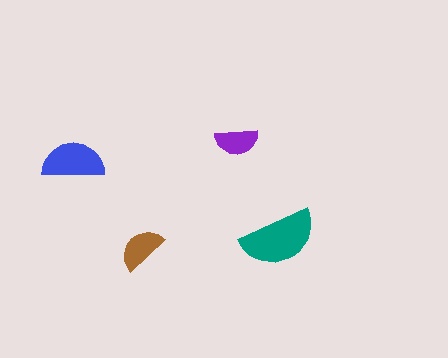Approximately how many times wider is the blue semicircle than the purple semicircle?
About 1.5 times wider.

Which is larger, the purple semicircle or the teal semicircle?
The teal one.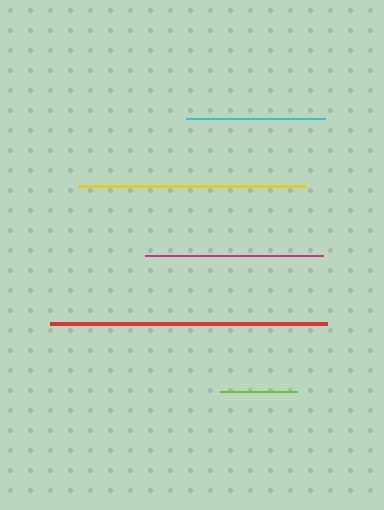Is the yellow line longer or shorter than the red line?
The red line is longer than the yellow line.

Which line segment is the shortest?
The lime line is the shortest at approximately 76 pixels.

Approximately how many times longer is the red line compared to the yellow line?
The red line is approximately 1.2 times the length of the yellow line.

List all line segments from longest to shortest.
From longest to shortest: red, yellow, magenta, cyan, lime.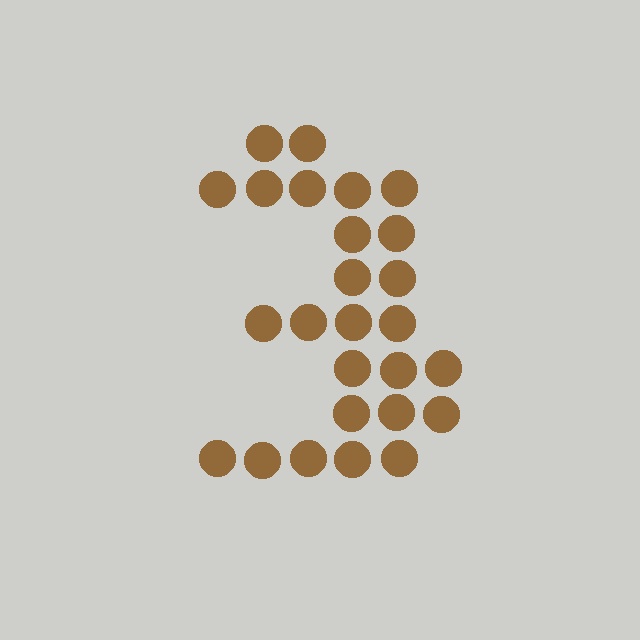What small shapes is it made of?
It is made of small circles.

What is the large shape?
The large shape is the digit 3.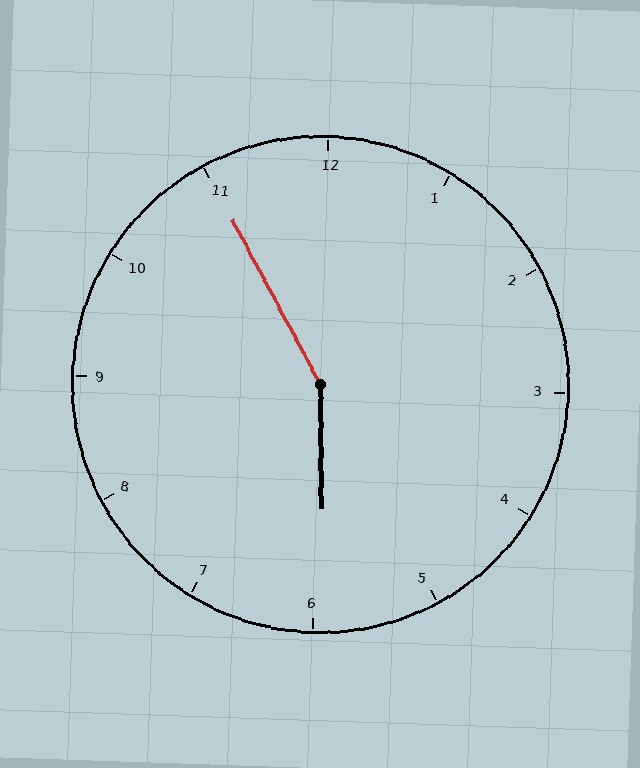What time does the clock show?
5:55.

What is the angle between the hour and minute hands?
Approximately 152 degrees.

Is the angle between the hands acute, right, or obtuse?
It is obtuse.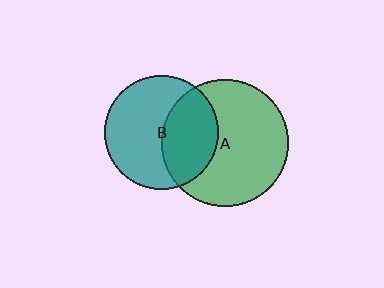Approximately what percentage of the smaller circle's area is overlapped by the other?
Approximately 40%.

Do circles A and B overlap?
Yes.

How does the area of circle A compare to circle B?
Approximately 1.2 times.